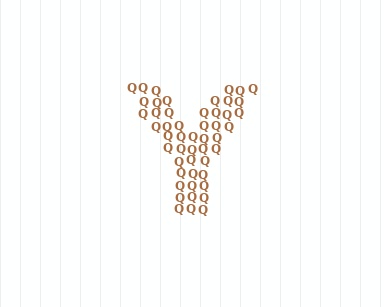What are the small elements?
The small elements are letter Q's.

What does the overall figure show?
The overall figure shows the letter Y.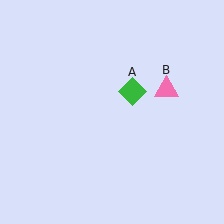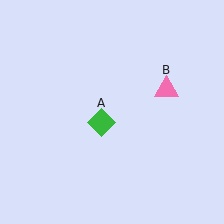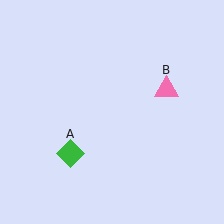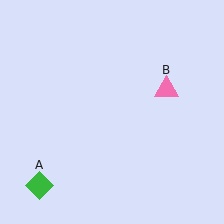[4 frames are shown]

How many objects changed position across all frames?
1 object changed position: green diamond (object A).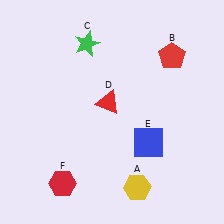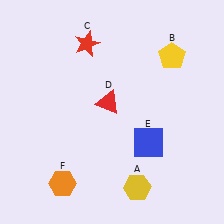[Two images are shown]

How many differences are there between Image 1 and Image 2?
There are 3 differences between the two images.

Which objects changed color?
B changed from red to yellow. C changed from green to red. F changed from red to orange.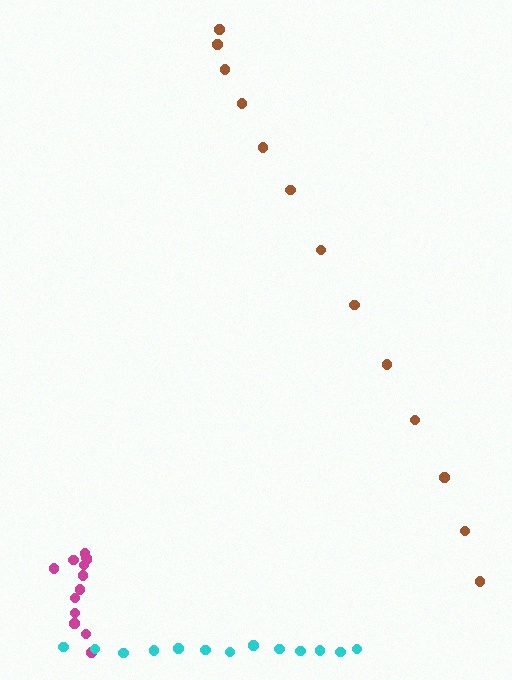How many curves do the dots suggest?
There are 3 distinct paths.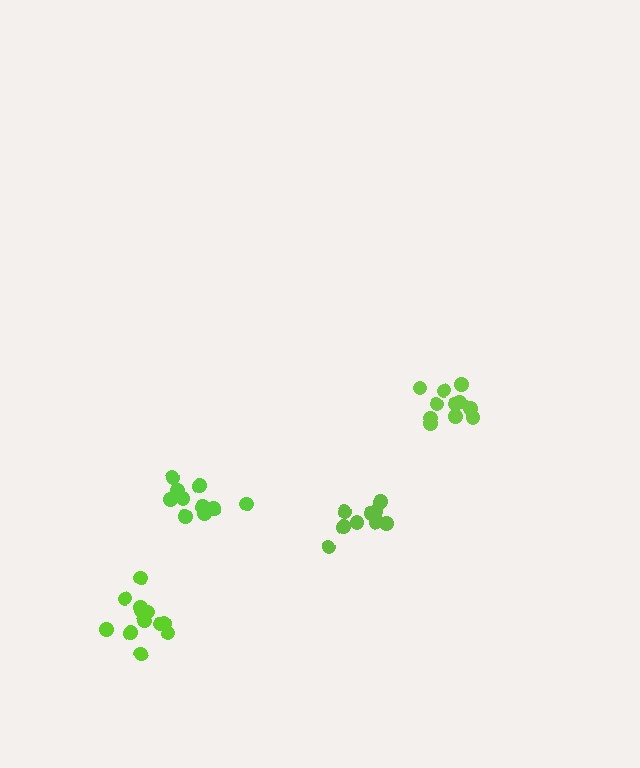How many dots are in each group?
Group 1: 11 dots, Group 2: 11 dots, Group 3: 9 dots, Group 4: 12 dots (43 total).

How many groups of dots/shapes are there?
There are 4 groups.